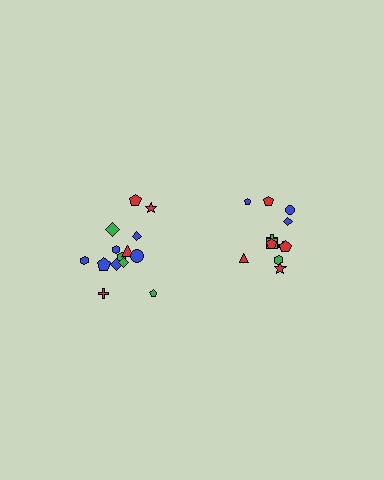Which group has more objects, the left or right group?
The left group.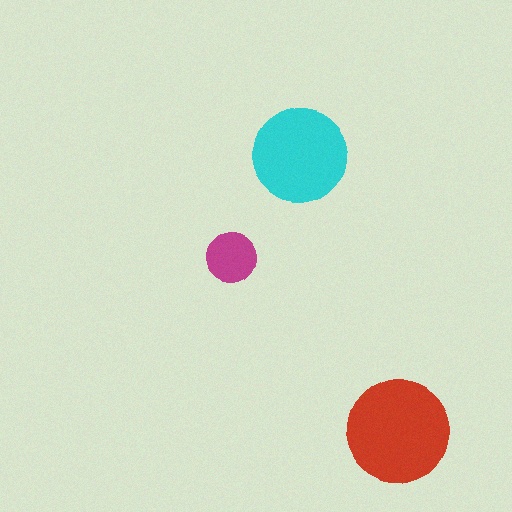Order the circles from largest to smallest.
the red one, the cyan one, the magenta one.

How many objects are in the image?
There are 3 objects in the image.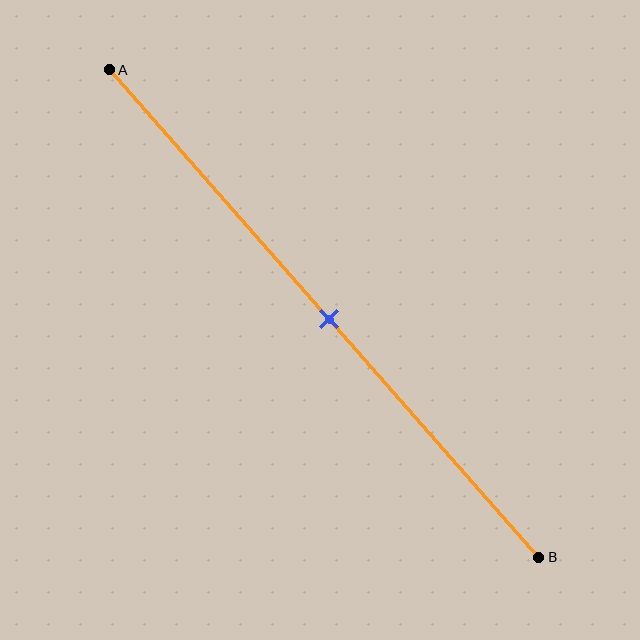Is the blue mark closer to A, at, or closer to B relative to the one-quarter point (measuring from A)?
The blue mark is closer to point B than the one-quarter point of segment AB.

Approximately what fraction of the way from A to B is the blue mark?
The blue mark is approximately 50% of the way from A to B.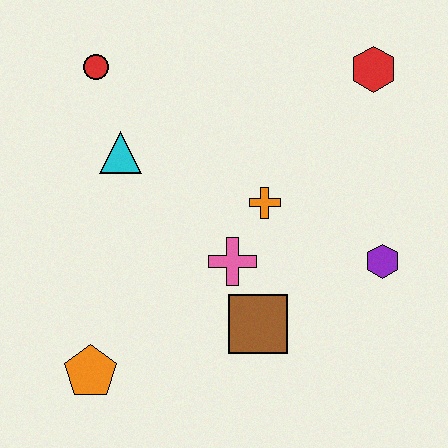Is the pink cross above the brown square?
Yes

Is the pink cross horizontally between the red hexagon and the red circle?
Yes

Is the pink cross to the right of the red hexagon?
No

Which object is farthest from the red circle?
The purple hexagon is farthest from the red circle.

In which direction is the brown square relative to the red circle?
The brown square is below the red circle.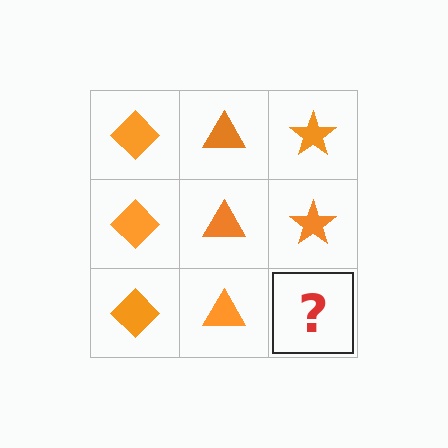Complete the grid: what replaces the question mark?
The question mark should be replaced with an orange star.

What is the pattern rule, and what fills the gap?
The rule is that each column has a consistent shape. The gap should be filled with an orange star.